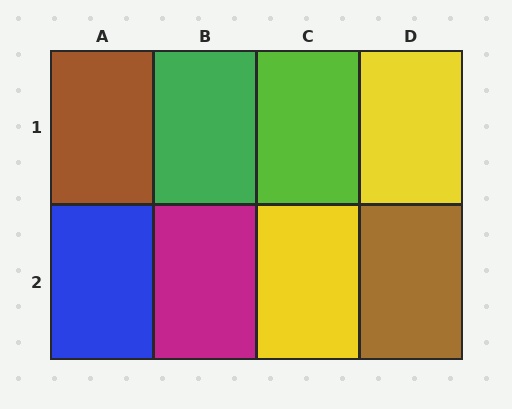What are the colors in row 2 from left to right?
Blue, magenta, yellow, brown.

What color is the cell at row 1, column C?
Lime.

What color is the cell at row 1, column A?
Brown.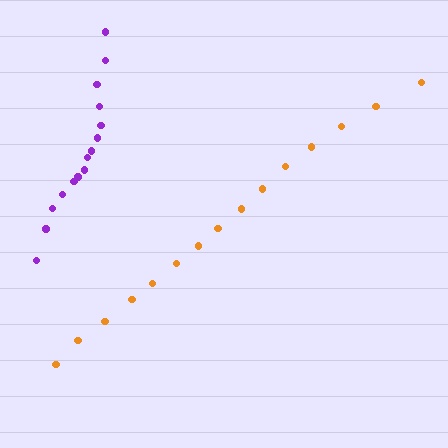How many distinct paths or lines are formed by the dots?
There are 2 distinct paths.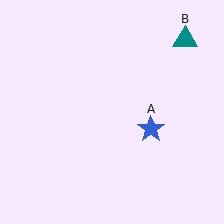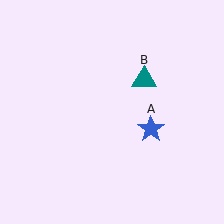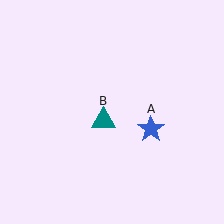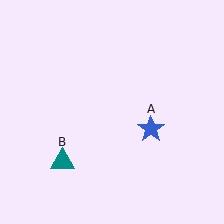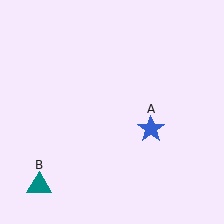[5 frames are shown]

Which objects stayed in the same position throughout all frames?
Blue star (object A) remained stationary.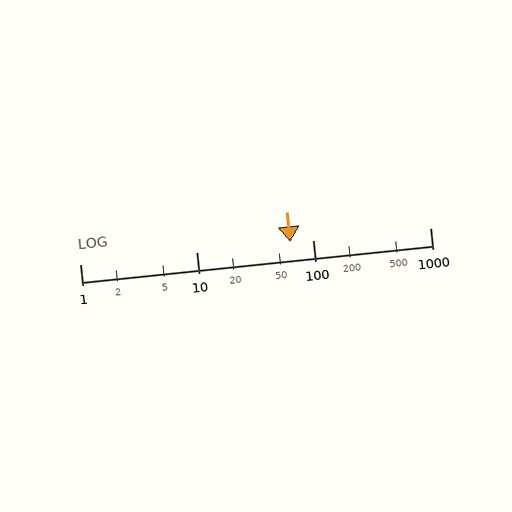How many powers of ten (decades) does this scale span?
The scale spans 3 decades, from 1 to 1000.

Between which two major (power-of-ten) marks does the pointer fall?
The pointer is between 10 and 100.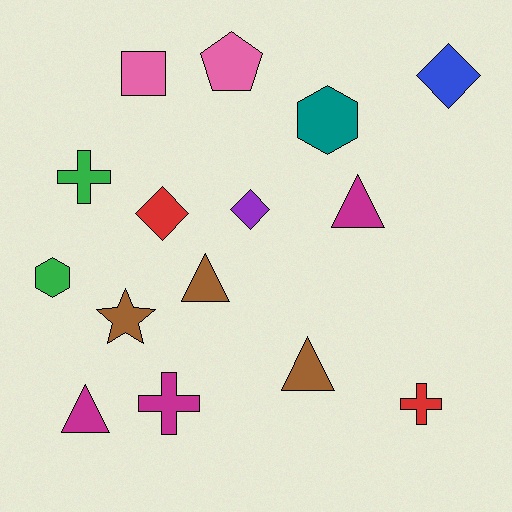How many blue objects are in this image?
There is 1 blue object.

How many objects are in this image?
There are 15 objects.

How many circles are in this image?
There are no circles.